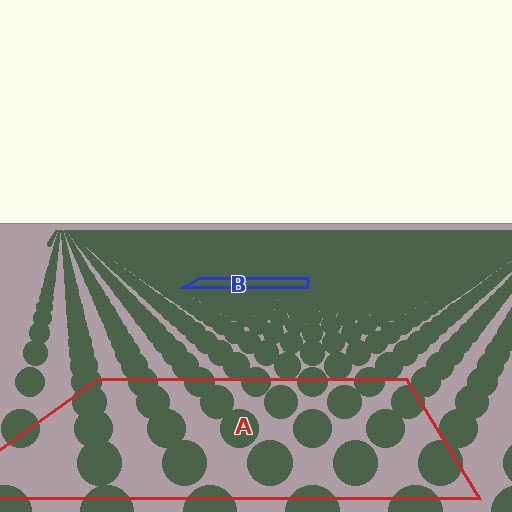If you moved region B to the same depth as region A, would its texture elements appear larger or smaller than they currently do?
They would appear larger. At a closer depth, the same texture elements are projected at a bigger on-screen size.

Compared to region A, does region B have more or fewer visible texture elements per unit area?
Region B has more texture elements per unit area — they are packed more densely because it is farther away.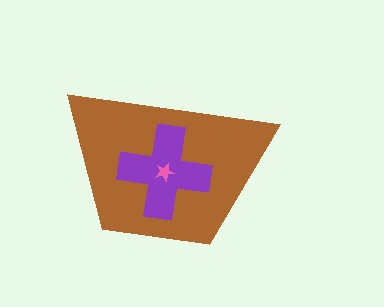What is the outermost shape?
The brown trapezoid.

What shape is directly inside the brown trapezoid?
The purple cross.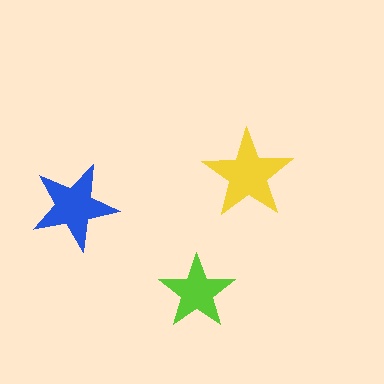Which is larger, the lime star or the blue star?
The blue one.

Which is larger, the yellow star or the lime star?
The yellow one.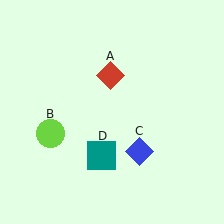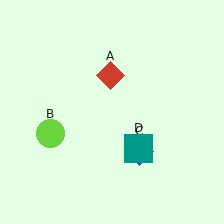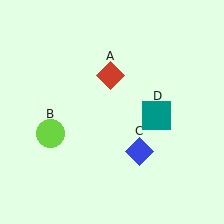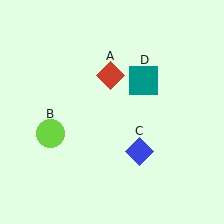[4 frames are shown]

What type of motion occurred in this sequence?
The teal square (object D) rotated counterclockwise around the center of the scene.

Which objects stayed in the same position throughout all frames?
Red diamond (object A) and lime circle (object B) and blue diamond (object C) remained stationary.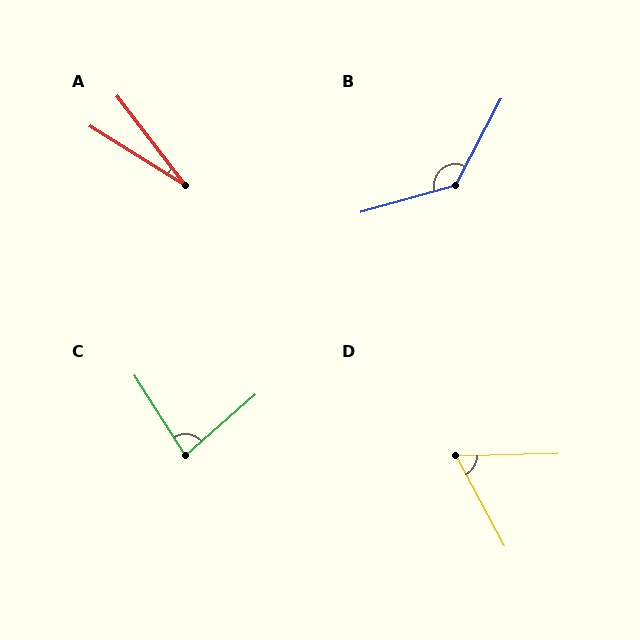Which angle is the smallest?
A, at approximately 21 degrees.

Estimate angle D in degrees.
Approximately 63 degrees.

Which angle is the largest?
B, at approximately 133 degrees.